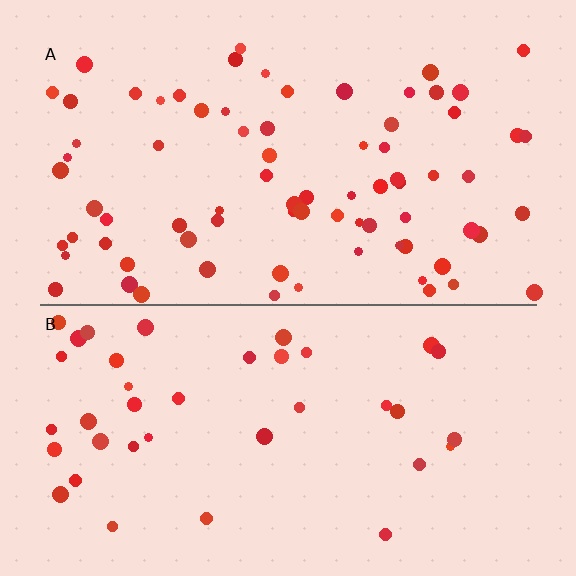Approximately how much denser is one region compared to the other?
Approximately 2.0× — region A over region B.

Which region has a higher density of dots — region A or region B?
A (the top).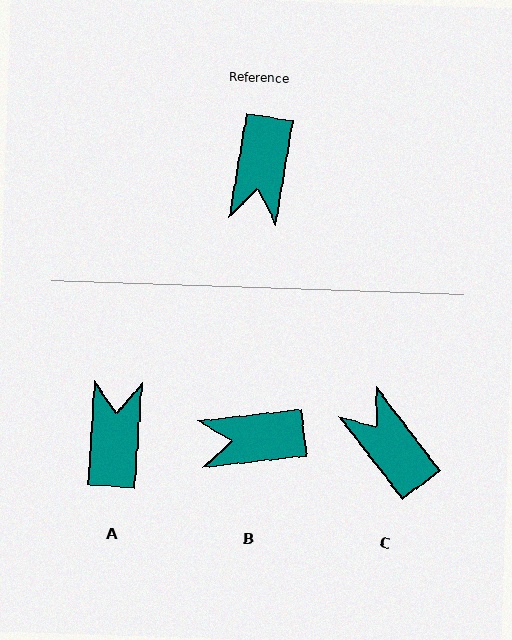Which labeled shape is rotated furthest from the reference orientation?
A, about 175 degrees away.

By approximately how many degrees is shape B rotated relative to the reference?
Approximately 75 degrees clockwise.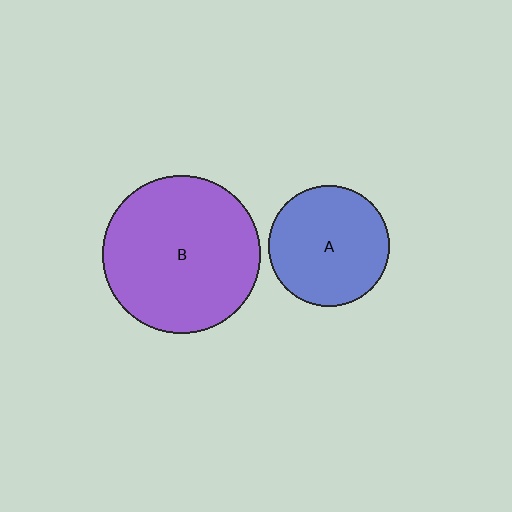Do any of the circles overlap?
No, none of the circles overlap.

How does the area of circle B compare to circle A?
Approximately 1.7 times.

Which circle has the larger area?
Circle B (purple).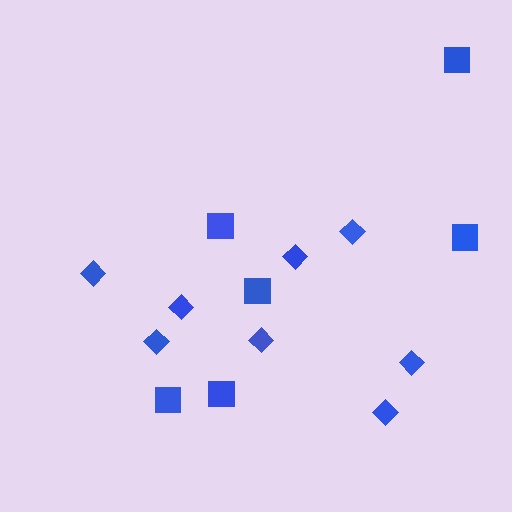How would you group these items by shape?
There are 2 groups: one group of diamonds (8) and one group of squares (6).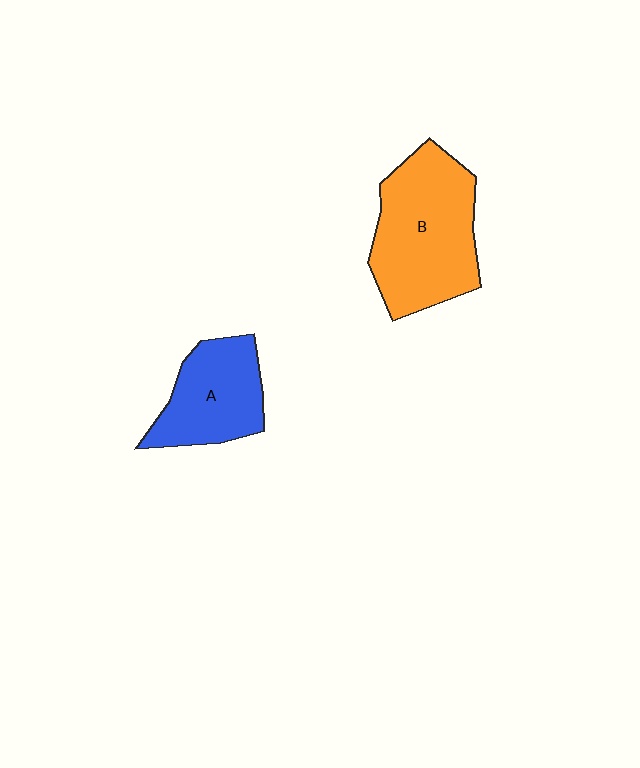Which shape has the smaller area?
Shape A (blue).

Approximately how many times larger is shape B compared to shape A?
Approximately 1.5 times.